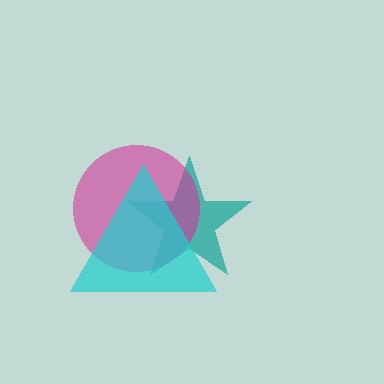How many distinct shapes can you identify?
There are 3 distinct shapes: a teal star, a magenta circle, a cyan triangle.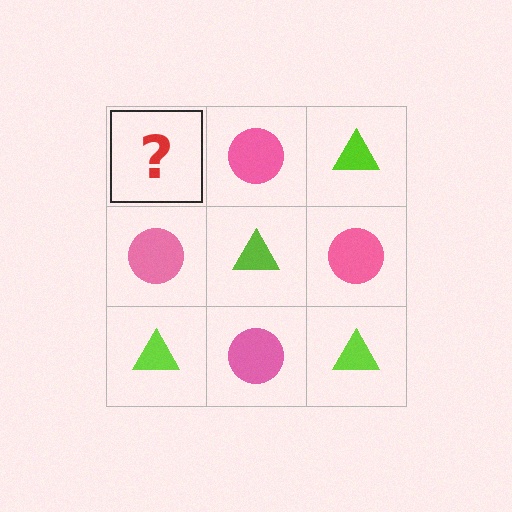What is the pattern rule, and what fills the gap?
The rule is that it alternates lime triangle and pink circle in a checkerboard pattern. The gap should be filled with a lime triangle.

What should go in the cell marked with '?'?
The missing cell should contain a lime triangle.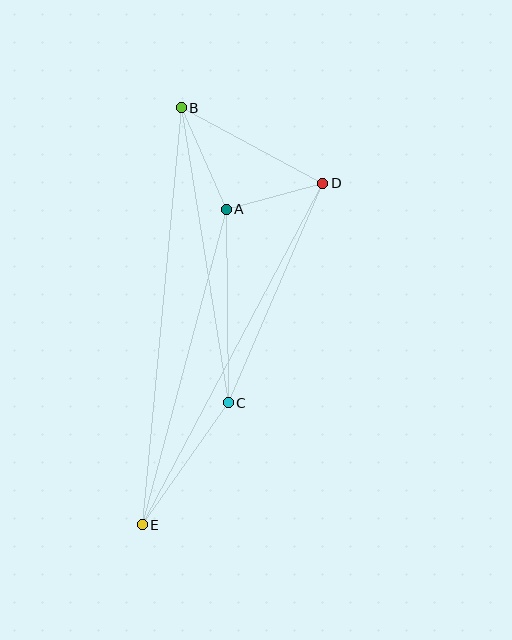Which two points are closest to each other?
Points A and D are closest to each other.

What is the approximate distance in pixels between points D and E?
The distance between D and E is approximately 386 pixels.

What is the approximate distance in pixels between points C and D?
The distance between C and D is approximately 239 pixels.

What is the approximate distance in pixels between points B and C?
The distance between B and C is approximately 299 pixels.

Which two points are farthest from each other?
Points B and E are farthest from each other.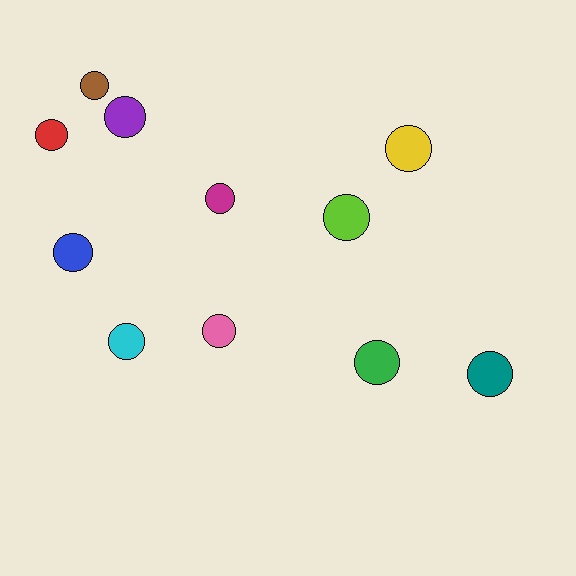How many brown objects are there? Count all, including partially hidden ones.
There is 1 brown object.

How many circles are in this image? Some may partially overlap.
There are 11 circles.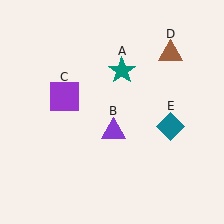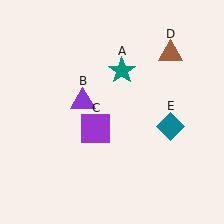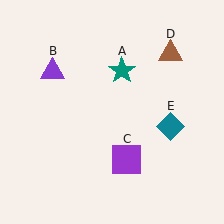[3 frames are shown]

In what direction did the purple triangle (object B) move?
The purple triangle (object B) moved up and to the left.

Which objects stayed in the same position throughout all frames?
Teal star (object A) and brown triangle (object D) and teal diamond (object E) remained stationary.